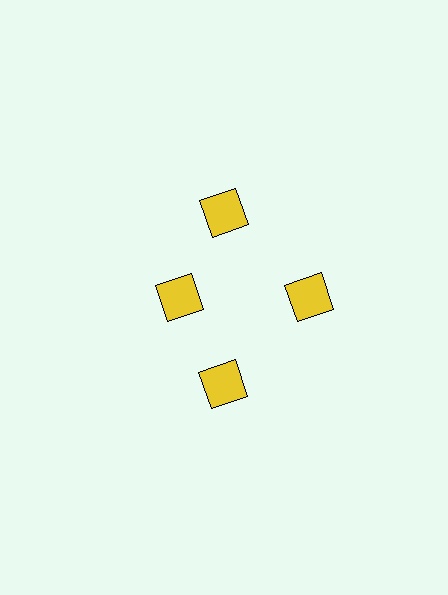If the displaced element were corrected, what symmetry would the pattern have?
It would have 4-fold rotational symmetry — the pattern would map onto itself every 90 degrees.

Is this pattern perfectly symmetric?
No. The 4 yellow squares are arranged in a ring, but one element near the 9 o'clock position is pulled inward toward the center, breaking the 4-fold rotational symmetry.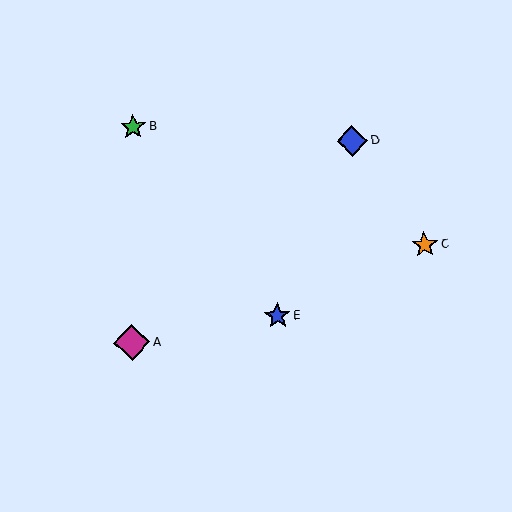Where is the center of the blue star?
The center of the blue star is at (278, 316).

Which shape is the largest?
The magenta diamond (labeled A) is the largest.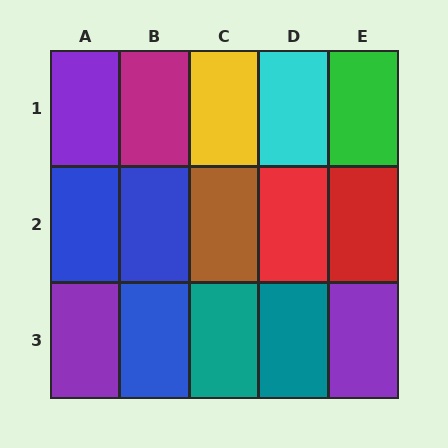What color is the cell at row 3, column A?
Purple.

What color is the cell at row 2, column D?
Red.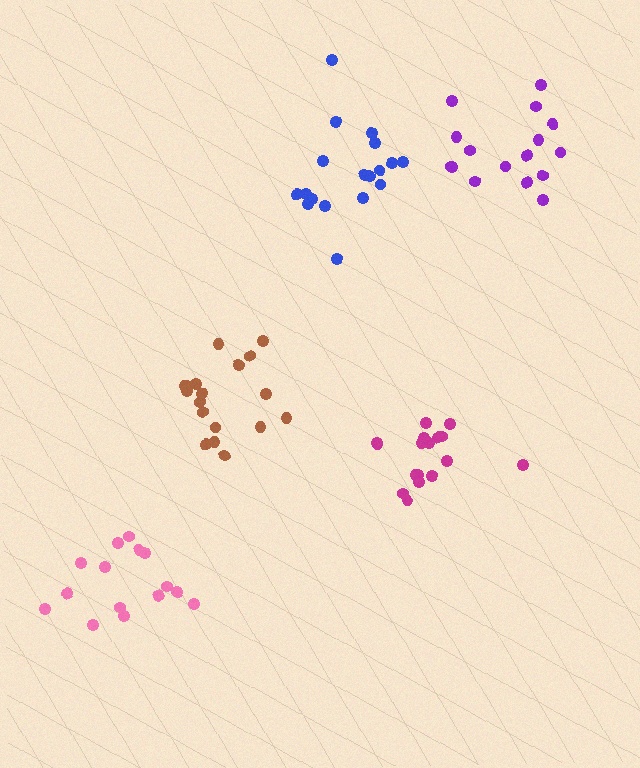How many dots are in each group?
Group 1: 18 dots, Group 2: 17 dots, Group 3: 18 dots, Group 4: 16 dots, Group 5: 15 dots (84 total).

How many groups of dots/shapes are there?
There are 5 groups.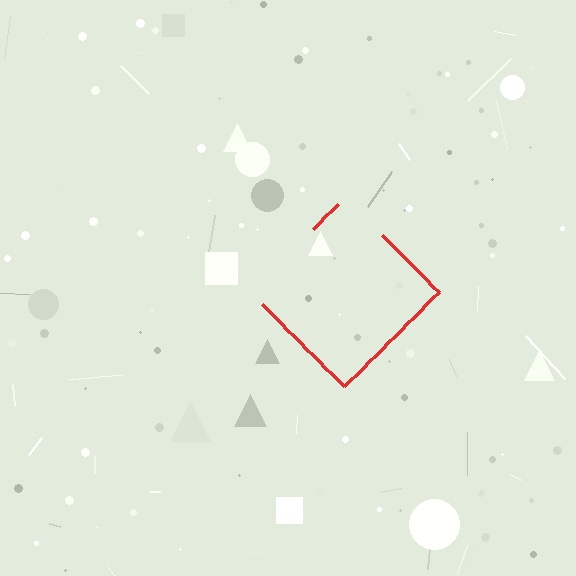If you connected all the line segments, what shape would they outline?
They would outline a diamond.